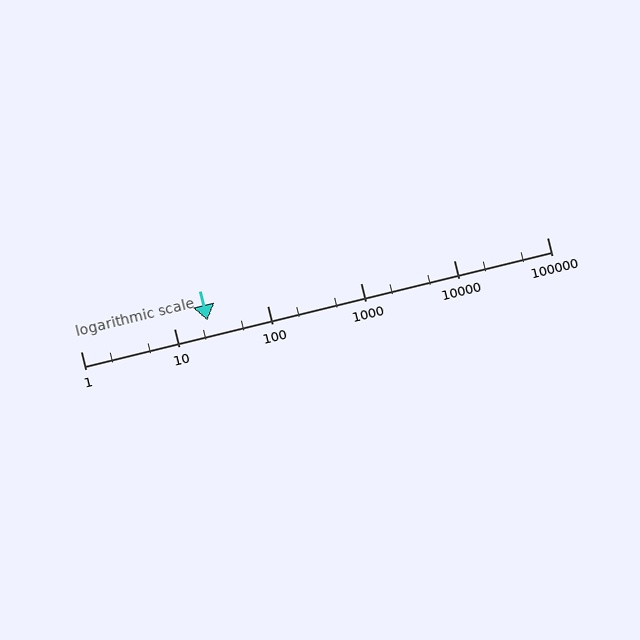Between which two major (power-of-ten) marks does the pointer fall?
The pointer is between 10 and 100.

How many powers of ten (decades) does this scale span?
The scale spans 5 decades, from 1 to 100000.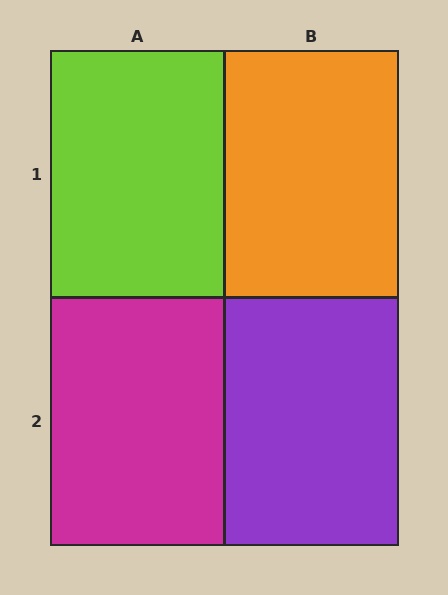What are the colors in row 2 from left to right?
Magenta, purple.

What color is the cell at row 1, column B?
Orange.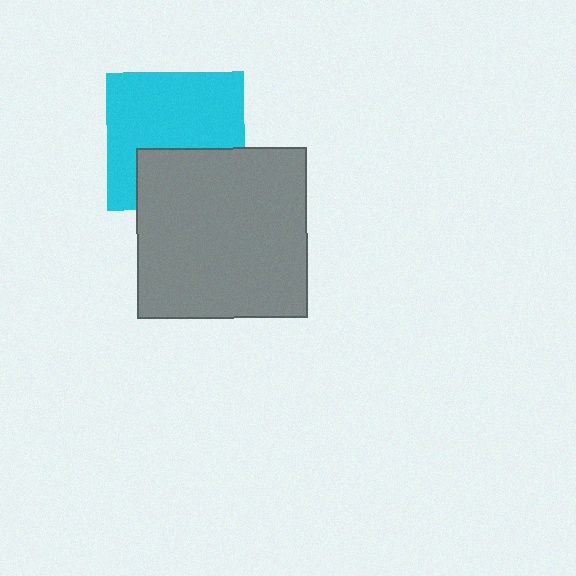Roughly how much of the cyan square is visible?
About half of it is visible (roughly 65%).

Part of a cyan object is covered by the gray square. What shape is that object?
It is a square.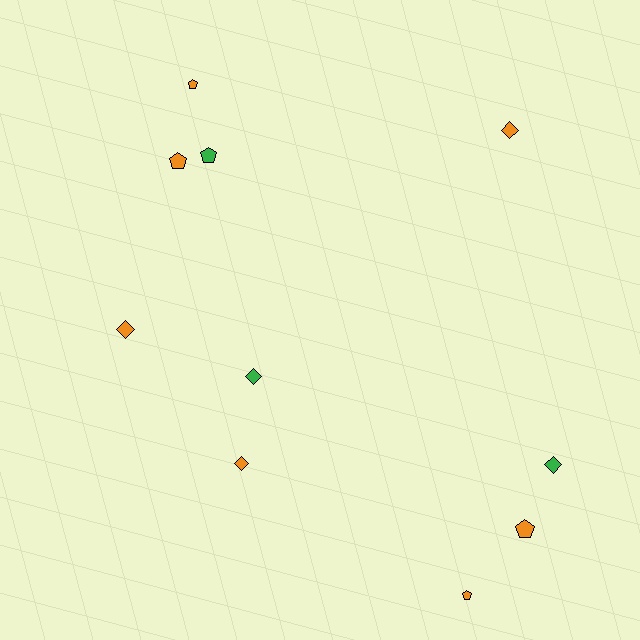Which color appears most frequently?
Orange, with 7 objects.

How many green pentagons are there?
There is 1 green pentagon.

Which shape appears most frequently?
Diamond, with 5 objects.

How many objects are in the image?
There are 10 objects.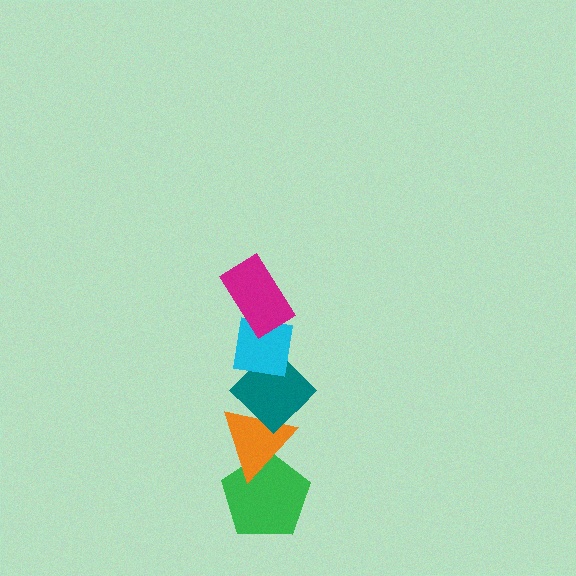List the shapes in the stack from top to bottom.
From top to bottom: the magenta rectangle, the cyan square, the teal diamond, the orange triangle, the green pentagon.